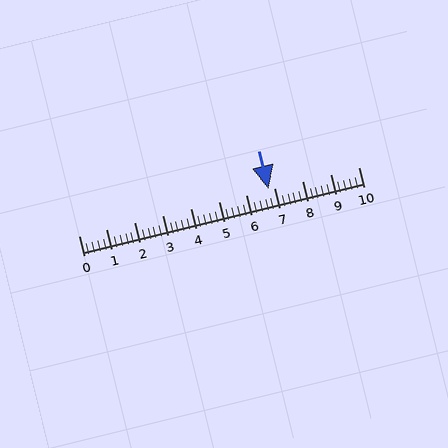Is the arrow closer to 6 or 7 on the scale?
The arrow is closer to 7.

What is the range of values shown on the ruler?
The ruler shows values from 0 to 10.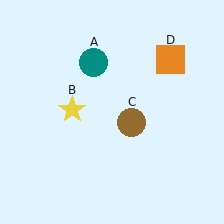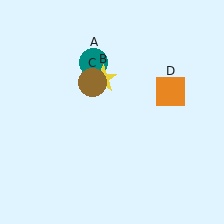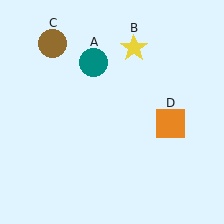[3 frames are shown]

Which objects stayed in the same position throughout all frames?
Teal circle (object A) remained stationary.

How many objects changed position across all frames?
3 objects changed position: yellow star (object B), brown circle (object C), orange square (object D).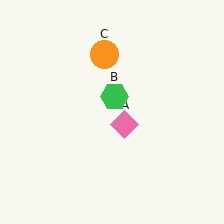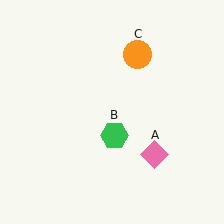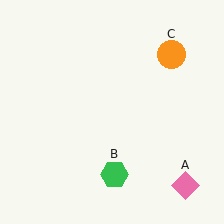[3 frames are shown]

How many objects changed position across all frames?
3 objects changed position: pink diamond (object A), green hexagon (object B), orange circle (object C).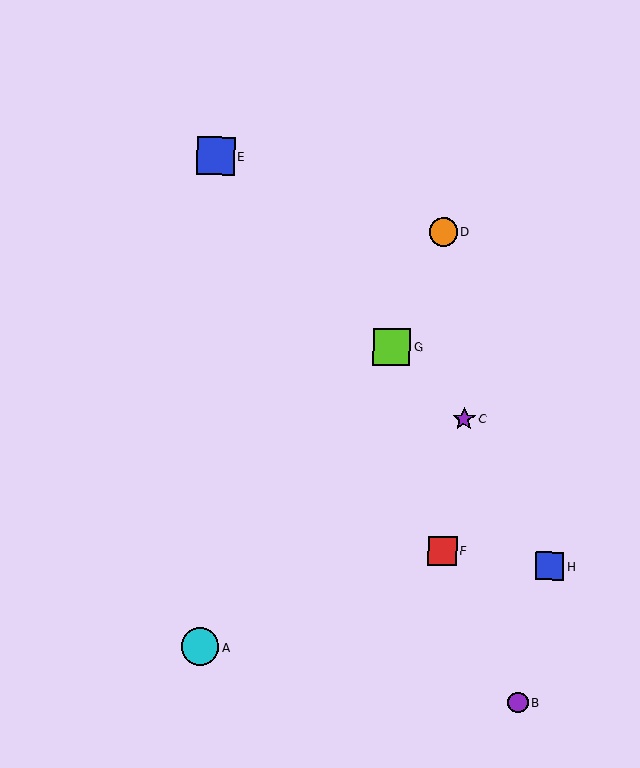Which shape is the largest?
The cyan circle (labeled A) is the largest.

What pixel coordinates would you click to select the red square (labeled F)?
Click at (443, 551) to select the red square F.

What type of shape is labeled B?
Shape B is a purple circle.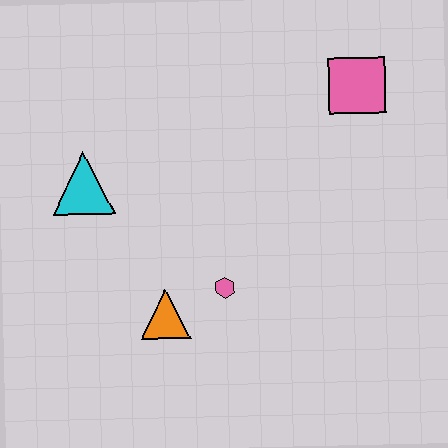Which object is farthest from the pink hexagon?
The pink square is farthest from the pink hexagon.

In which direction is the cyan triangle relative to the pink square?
The cyan triangle is to the left of the pink square.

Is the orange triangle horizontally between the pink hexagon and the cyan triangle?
Yes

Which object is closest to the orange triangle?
The pink hexagon is closest to the orange triangle.